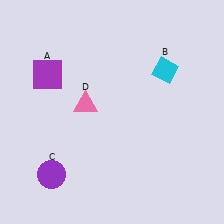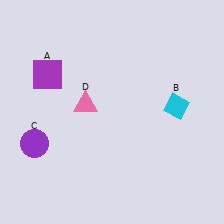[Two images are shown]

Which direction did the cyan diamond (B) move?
The cyan diamond (B) moved down.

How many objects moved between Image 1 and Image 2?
2 objects moved between the two images.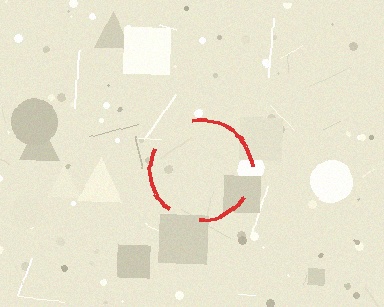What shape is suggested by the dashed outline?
The dashed outline suggests a circle.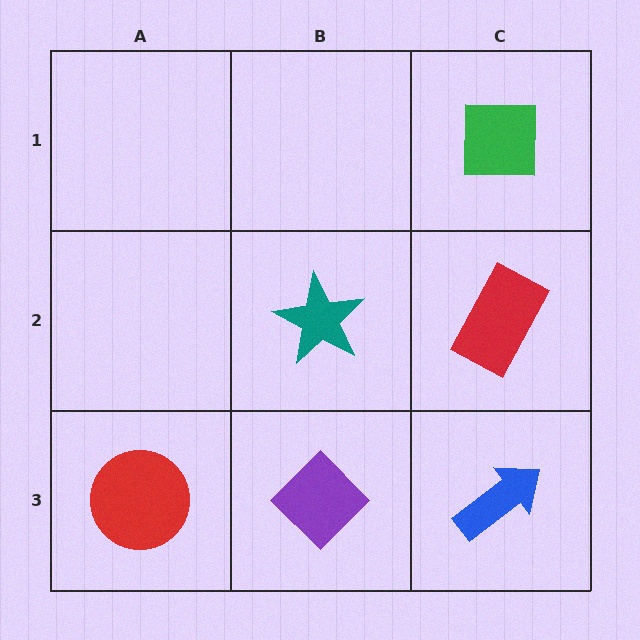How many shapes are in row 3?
3 shapes.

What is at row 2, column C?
A red rectangle.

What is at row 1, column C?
A green square.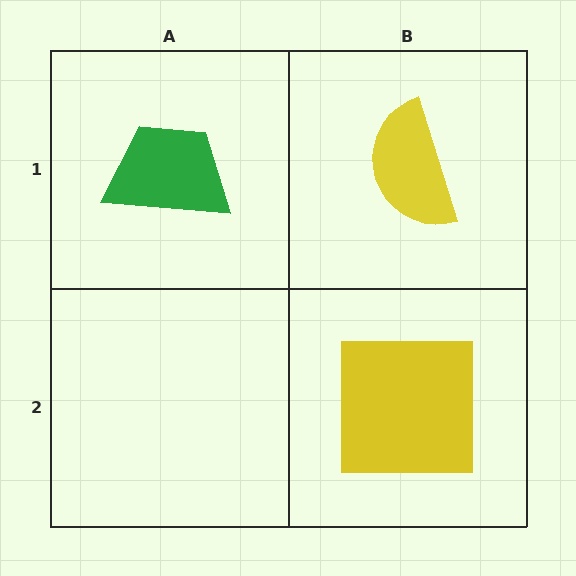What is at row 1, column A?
A green trapezoid.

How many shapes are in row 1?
2 shapes.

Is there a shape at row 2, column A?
No, that cell is empty.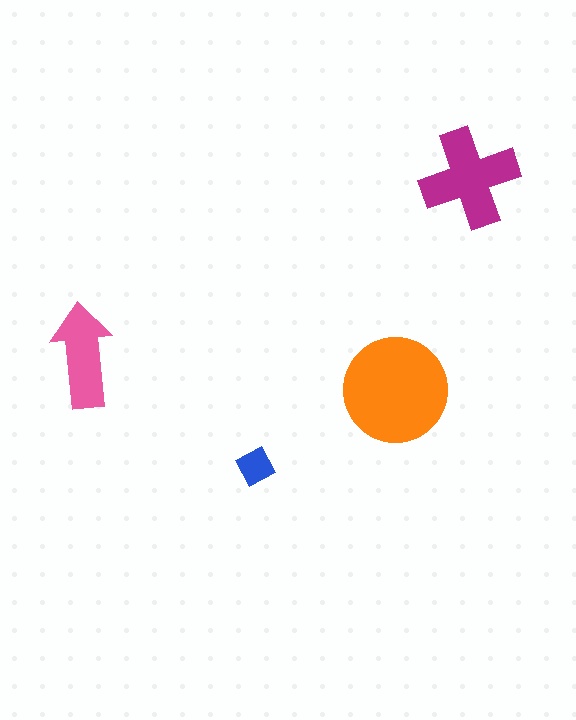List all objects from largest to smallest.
The orange circle, the magenta cross, the pink arrow, the blue square.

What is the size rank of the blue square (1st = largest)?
4th.